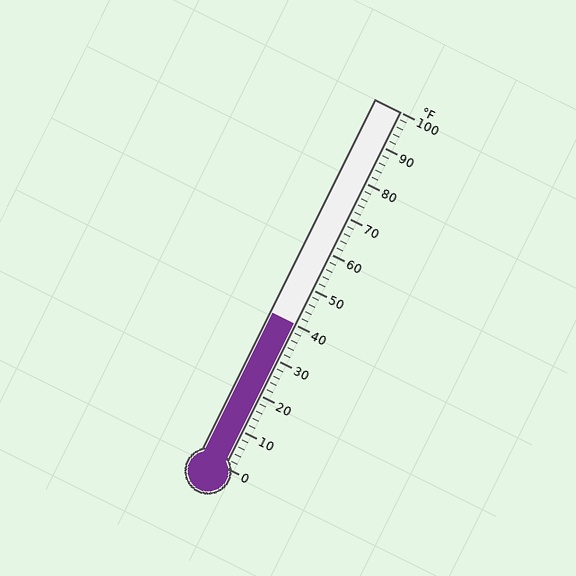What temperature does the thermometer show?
The thermometer shows approximately 40°F.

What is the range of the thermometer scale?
The thermometer scale ranges from 0°F to 100°F.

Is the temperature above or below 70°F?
The temperature is below 70°F.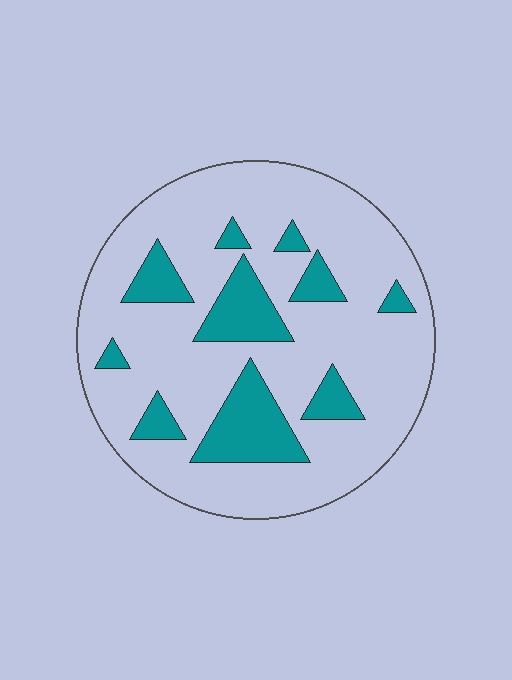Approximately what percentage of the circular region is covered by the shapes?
Approximately 20%.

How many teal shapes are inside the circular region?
10.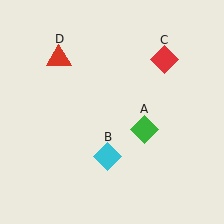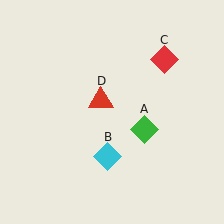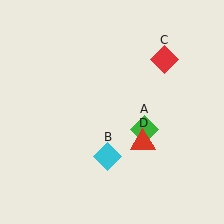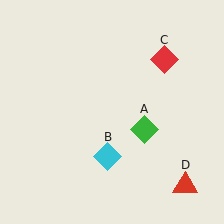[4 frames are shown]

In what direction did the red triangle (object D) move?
The red triangle (object D) moved down and to the right.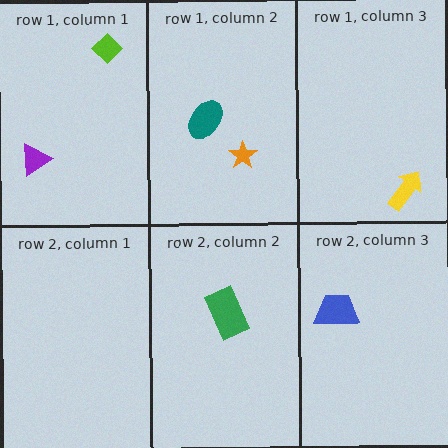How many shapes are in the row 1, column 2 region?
2.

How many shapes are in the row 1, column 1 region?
2.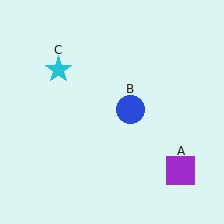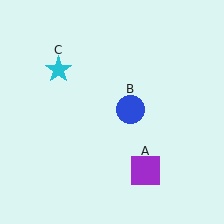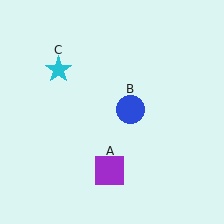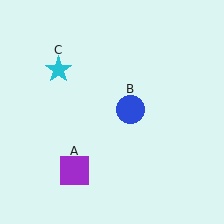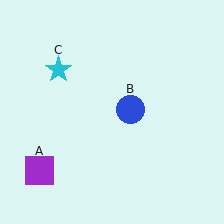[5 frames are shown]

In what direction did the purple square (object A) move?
The purple square (object A) moved left.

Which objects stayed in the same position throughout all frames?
Blue circle (object B) and cyan star (object C) remained stationary.